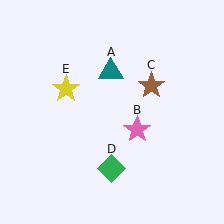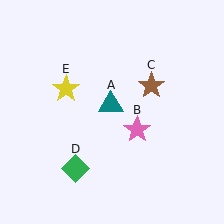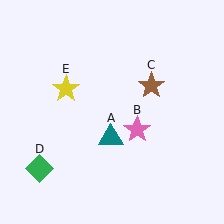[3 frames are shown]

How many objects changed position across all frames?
2 objects changed position: teal triangle (object A), green diamond (object D).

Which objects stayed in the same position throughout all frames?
Pink star (object B) and brown star (object C) and yellow star (object E) remained stationary.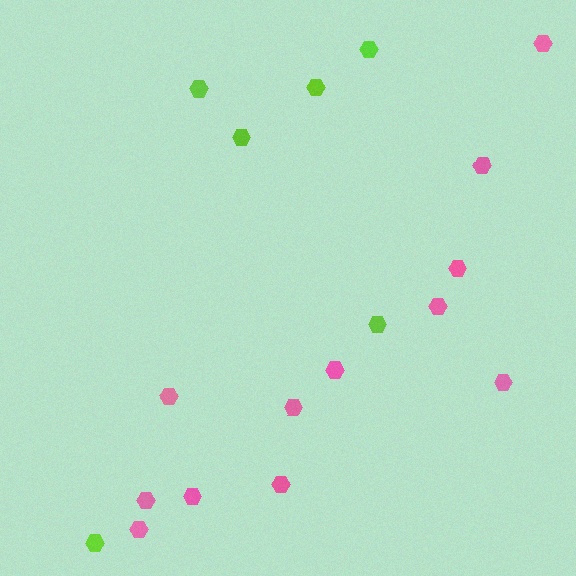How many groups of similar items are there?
There are 2 groups: one group of pink hexagons (12) and one group of lime hexagons (6).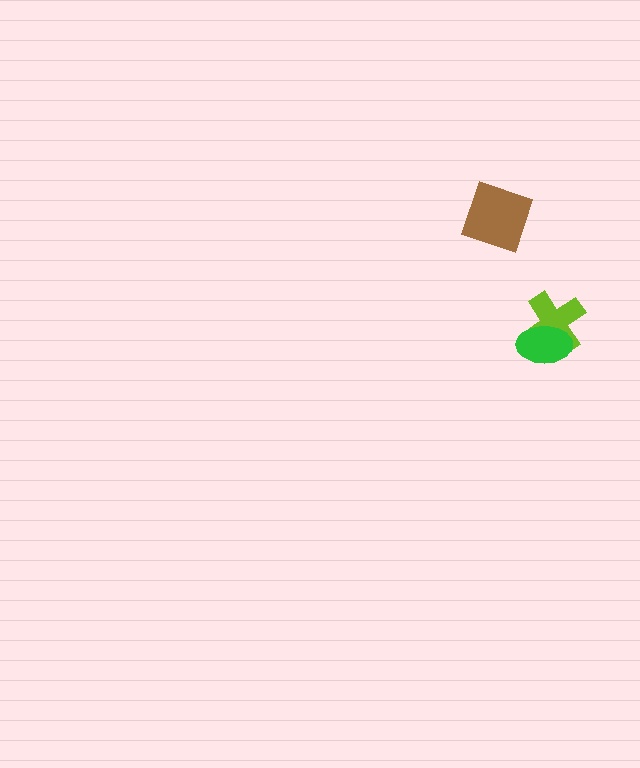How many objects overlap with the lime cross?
1 object overlaps with the lime cross.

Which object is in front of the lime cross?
The green ellipse is in front of the lime cross.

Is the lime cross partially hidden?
Yes, it is partially covered by another shape.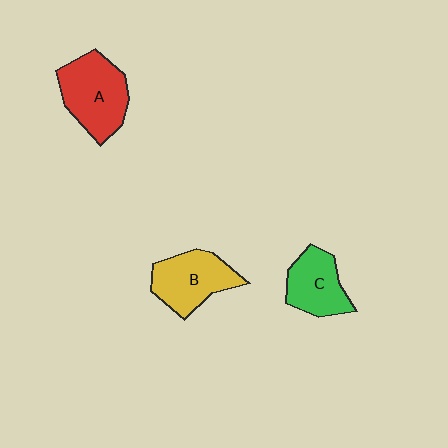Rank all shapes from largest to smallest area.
From largest to smallest: A (red), B (yellow), C (green).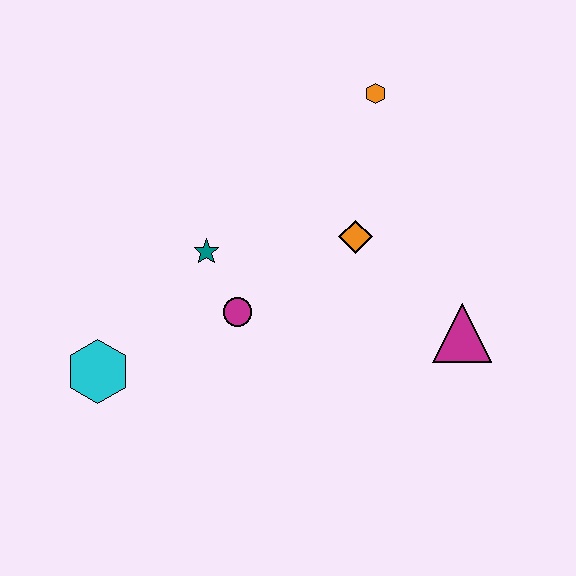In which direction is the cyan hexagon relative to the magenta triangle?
The cyan hexagon is to the left of the magenta triangle.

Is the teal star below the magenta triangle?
No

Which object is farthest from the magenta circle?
The orange hexagon is farthest from the magenta circle.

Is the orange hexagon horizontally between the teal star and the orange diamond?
No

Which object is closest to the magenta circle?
The teal star is closest to the magenta circle.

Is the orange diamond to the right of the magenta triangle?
No